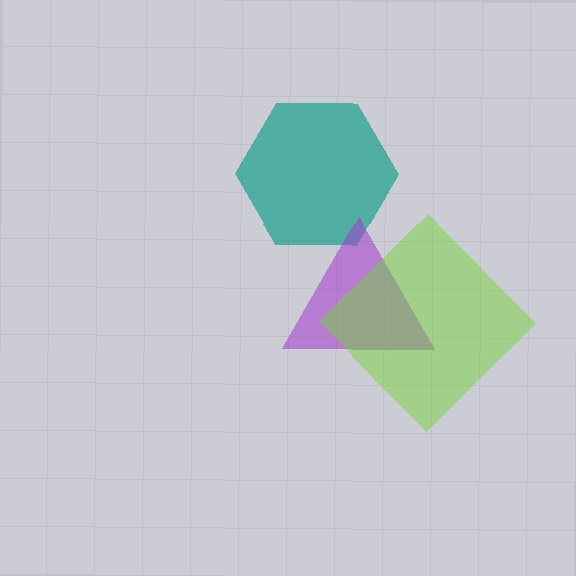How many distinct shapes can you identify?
There are 3 distinct shapes: a teal hexagon, a purple triangle, a lime diamond.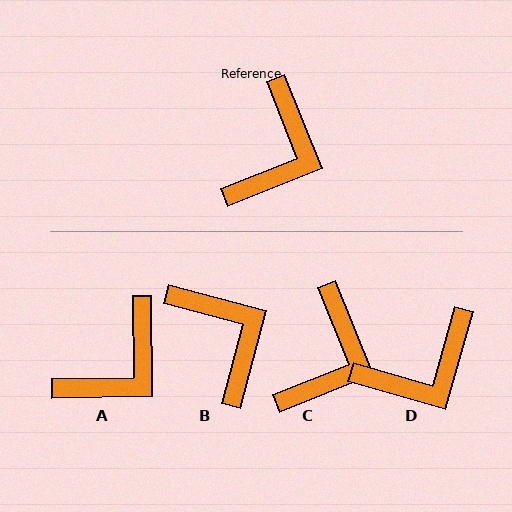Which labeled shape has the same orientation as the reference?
C.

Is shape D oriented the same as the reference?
No, it is off by about 38 degrees.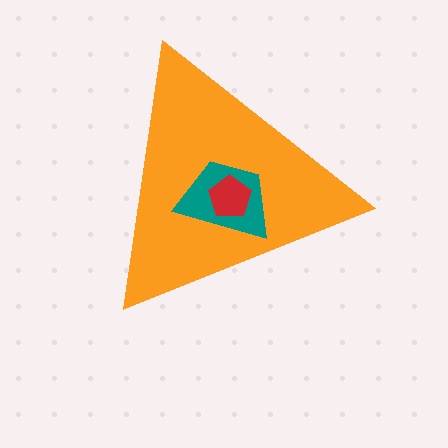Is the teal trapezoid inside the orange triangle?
Yes.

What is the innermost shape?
The red pentagon.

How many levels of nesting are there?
3.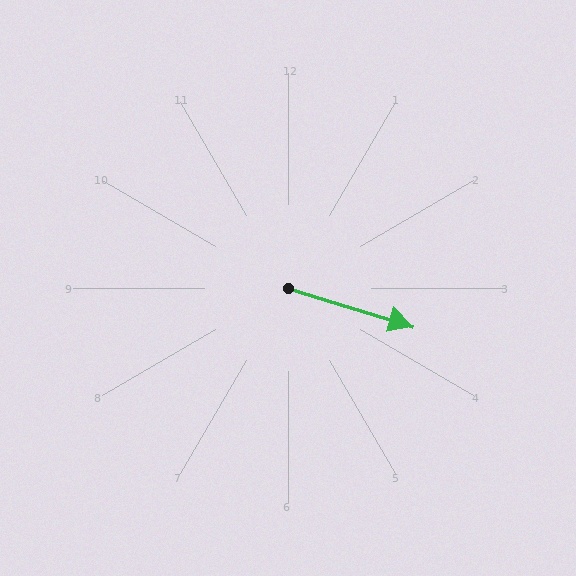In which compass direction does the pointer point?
East.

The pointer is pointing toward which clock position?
Roughly 4 o'clock.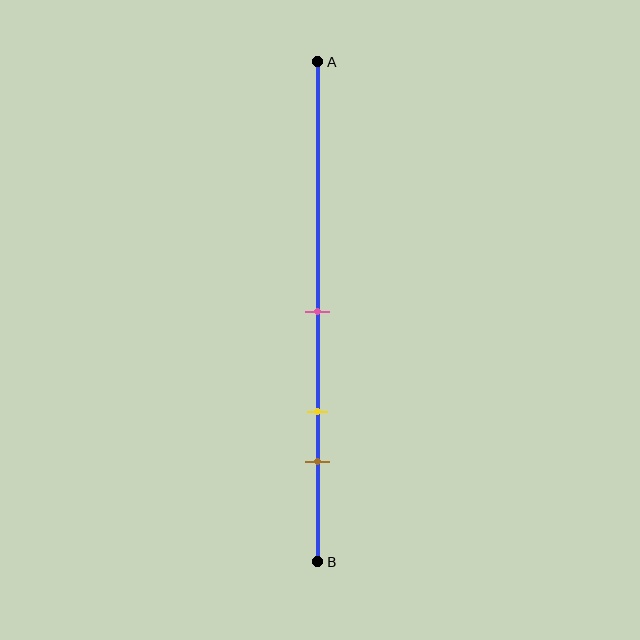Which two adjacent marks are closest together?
The yellow and brown marks are the closest adjacent pair.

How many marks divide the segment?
There are 3 marks dividing the segment.